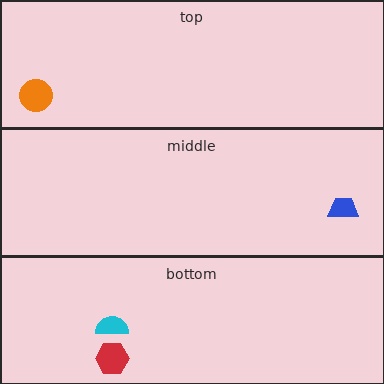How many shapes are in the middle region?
1.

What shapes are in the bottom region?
The cyan semicircle, the red hexagon.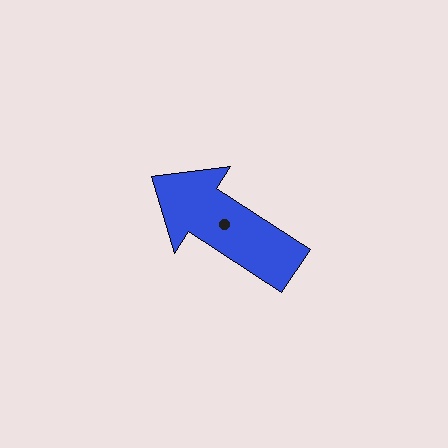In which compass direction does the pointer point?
Northwest.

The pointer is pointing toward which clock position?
Roughly 10 o'clock.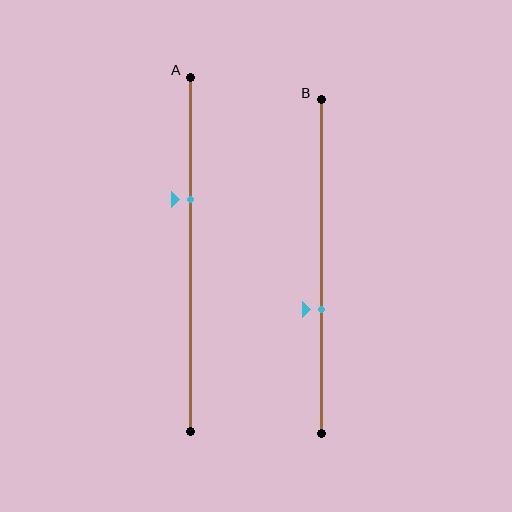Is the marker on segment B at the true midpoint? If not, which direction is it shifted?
No, the marker on segment B is shifted downward by about 13% of the segment length.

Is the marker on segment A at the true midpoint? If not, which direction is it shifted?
No, the marker on segment A is shifted upward by about 15% of the segment length.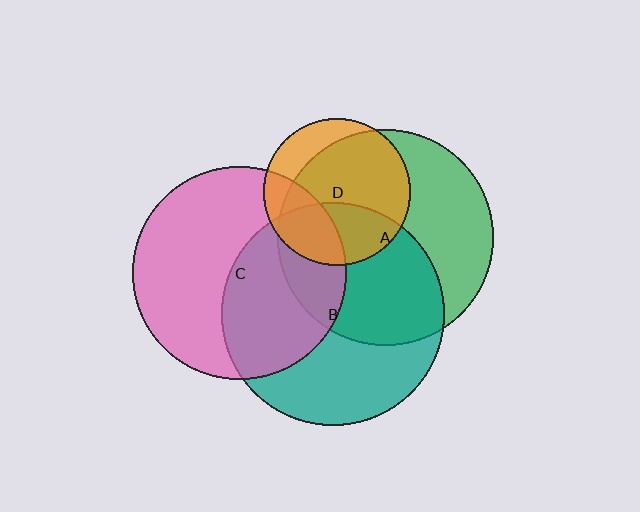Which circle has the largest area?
Circle B (teal).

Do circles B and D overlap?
Yes.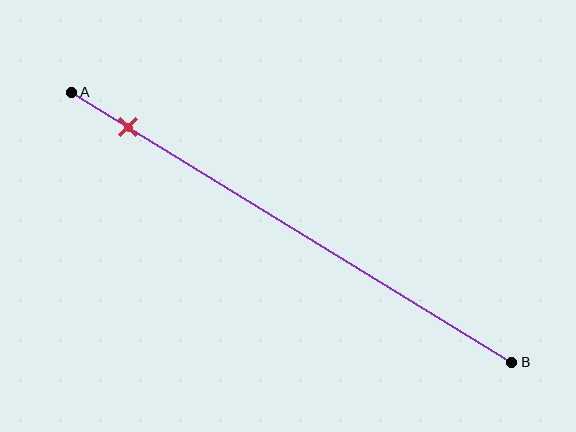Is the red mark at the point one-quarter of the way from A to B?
No, the mark is at about 15% from A, not at the 25% one-quarter point.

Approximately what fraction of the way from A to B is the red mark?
The red mark is approximately 15% of the way from A to B.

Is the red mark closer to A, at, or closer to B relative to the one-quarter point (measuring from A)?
The red mark is closer to point A than the one-quarter point of segment AB.